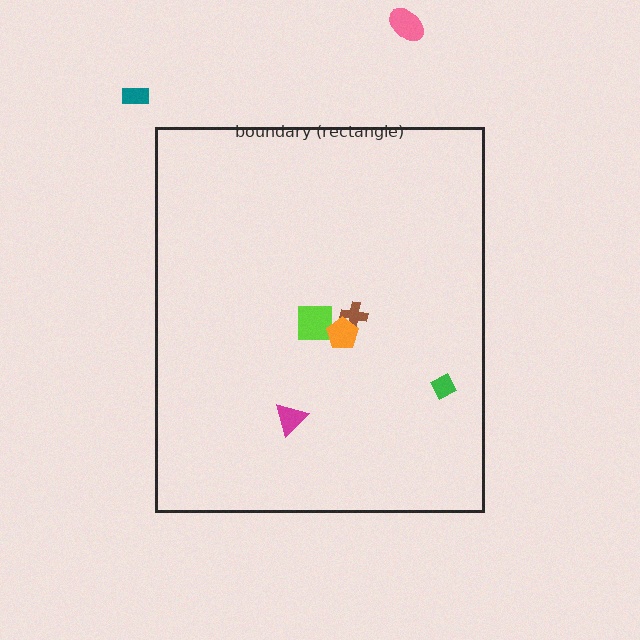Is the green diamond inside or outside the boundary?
Inside.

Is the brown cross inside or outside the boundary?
Inside.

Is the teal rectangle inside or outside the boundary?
Outside.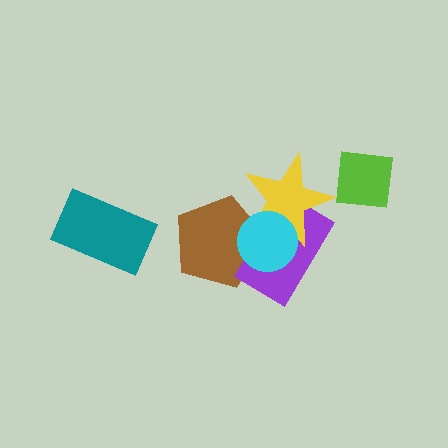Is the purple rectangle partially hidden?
Yes, it is partially covered by another shape.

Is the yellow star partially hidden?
Yes, it is partially covered by another shape.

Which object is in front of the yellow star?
The cyan circle is in front of the yellow star.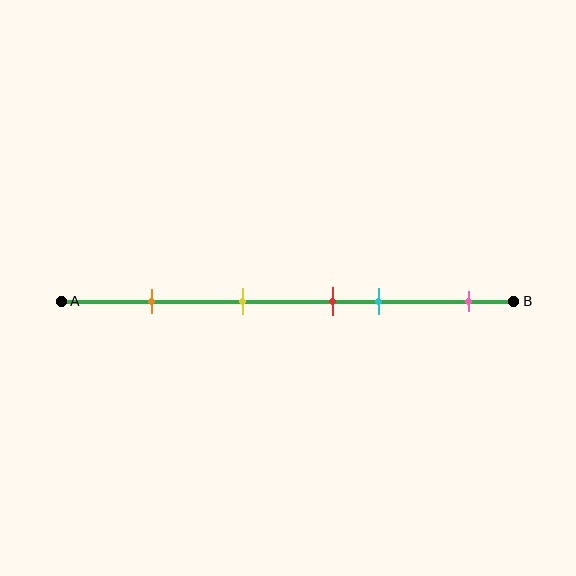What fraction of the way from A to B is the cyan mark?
The cyan mark is approximately 70% (0.7) of the way from A to B.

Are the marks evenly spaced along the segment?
No, the marks are not evenly spaced.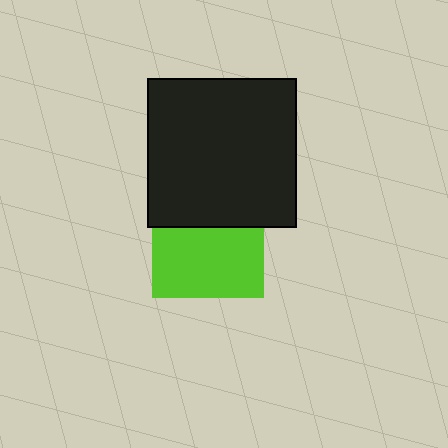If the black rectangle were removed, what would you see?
You would see the complete lime square.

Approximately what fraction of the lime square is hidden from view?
Roughly 38% of the lime square is hidden behind the black rectangle.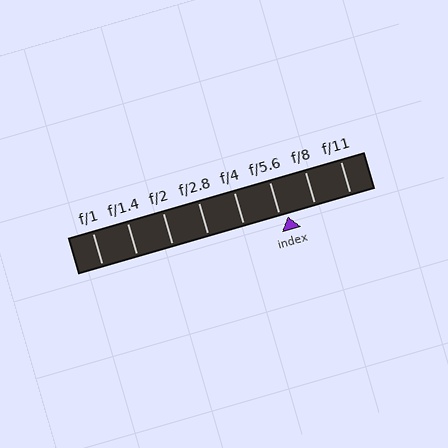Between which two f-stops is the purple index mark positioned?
The index mark is between f/5.6 and f/8.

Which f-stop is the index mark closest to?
The index mark is closest to f/5.6.